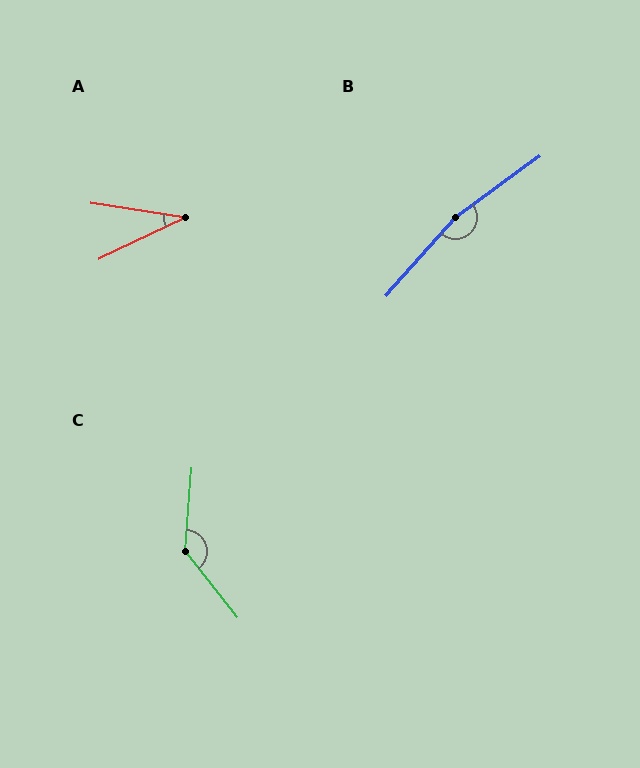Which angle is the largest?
B, at approximately 167 degrees.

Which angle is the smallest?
A, at approximately 34 degrees.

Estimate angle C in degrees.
Approximately 137 degrees.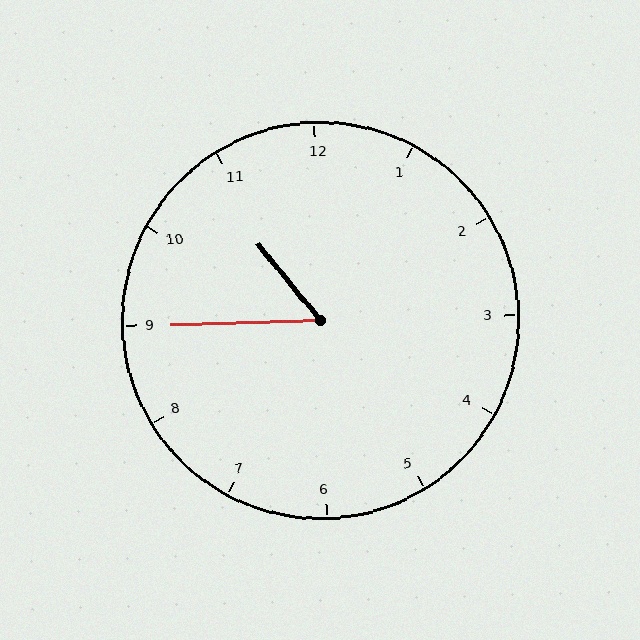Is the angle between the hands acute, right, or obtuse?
It is acute.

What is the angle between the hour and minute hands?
Approximately 52 degrees.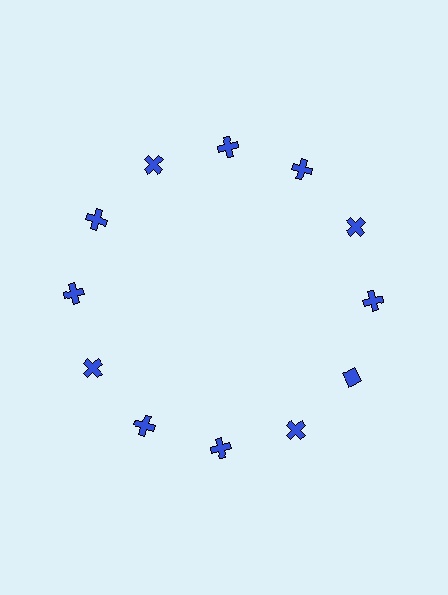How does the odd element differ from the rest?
It has a different shape: diamond instead of cross.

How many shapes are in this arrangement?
There are 12 shapes arranged in a ring pattern.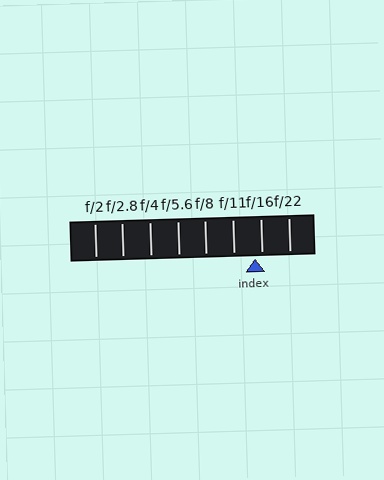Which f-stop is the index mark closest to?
The index mark is closest to f/16.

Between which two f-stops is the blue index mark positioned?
The index mark is between f/11 and f/16.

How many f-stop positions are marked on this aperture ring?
There are 8 f-stop positions marked.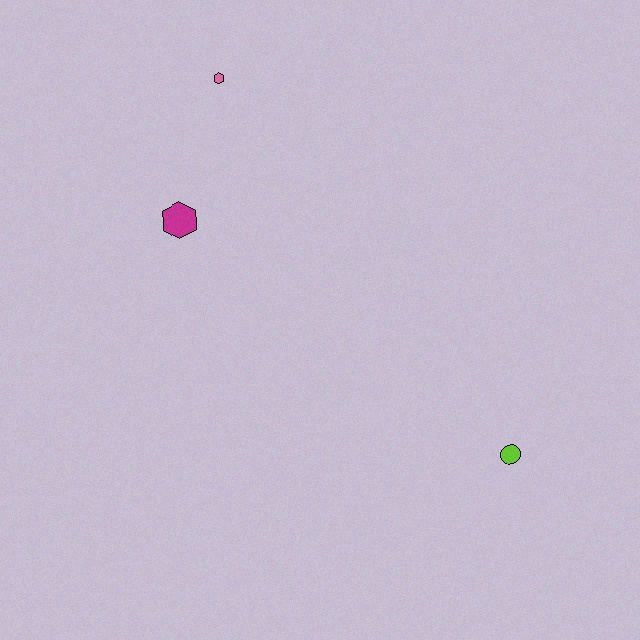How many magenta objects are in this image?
There is 1 magenta object.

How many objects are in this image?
There are 3 objects.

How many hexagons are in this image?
There are 2 hexagons.